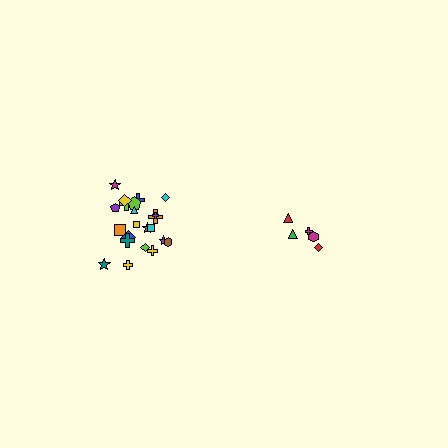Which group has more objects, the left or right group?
The left group.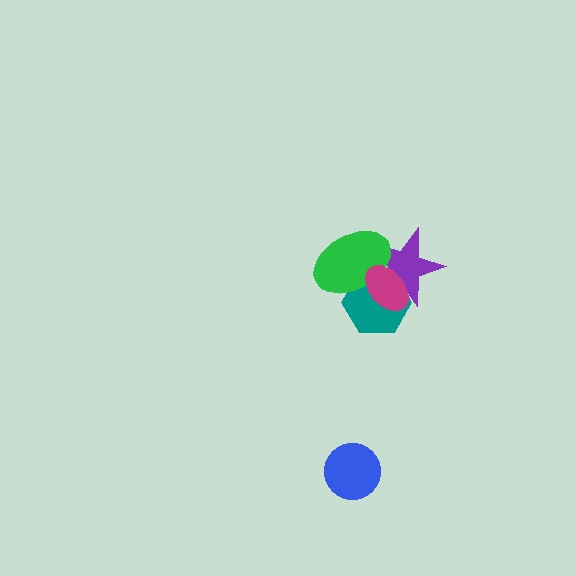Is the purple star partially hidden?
Yes, it is partially covered by another shape.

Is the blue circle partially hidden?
No, no other shape covers it.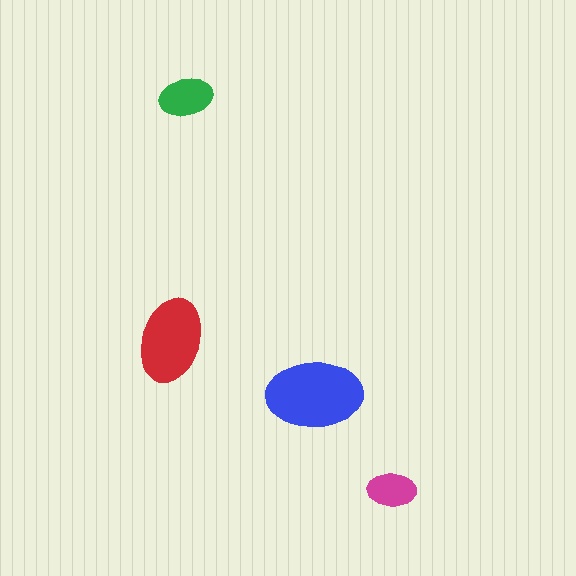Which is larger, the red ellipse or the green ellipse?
The red one.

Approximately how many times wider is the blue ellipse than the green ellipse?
About 2 times wider.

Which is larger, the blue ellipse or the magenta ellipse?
The blue one.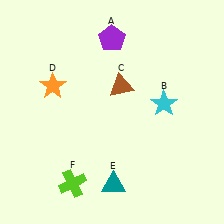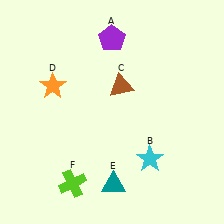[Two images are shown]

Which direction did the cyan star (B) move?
The cyan star (B) moved down.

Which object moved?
The cyan star (B) moved down.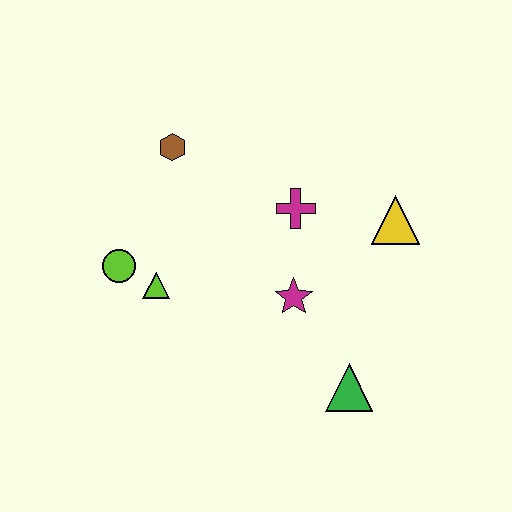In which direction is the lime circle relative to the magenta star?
The lime circle is to the left of the magenta star.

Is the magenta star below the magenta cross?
Yes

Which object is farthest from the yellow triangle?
The lime circle is farthest from the yellow triangle.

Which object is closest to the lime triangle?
The lime circle is closest to the lime triangle.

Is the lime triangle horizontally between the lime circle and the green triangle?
Yes